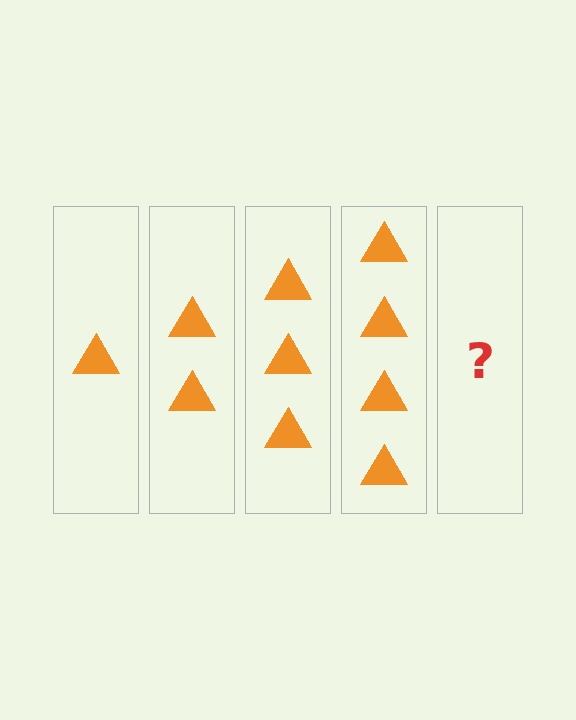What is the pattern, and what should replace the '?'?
The pattern is that each step adds one more triangle. The '?' should be 5 triangles.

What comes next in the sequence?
The next element should be 5 triangles.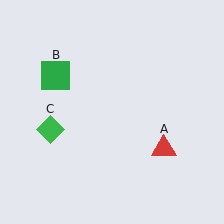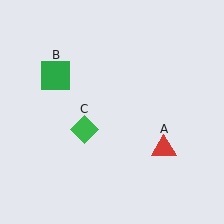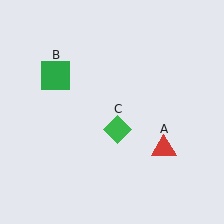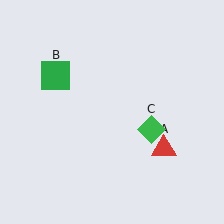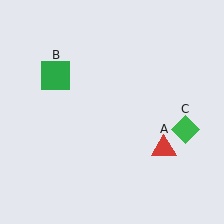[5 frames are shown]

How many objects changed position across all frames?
1 object changed position: green diamond (object C).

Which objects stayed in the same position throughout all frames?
Red triangle (object A) and green square (object B) remained stationary.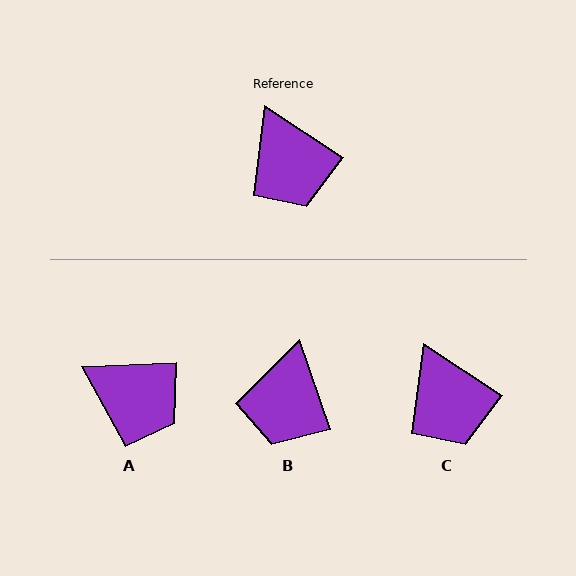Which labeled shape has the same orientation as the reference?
C.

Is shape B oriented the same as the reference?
No, it is off by about 38 degrees.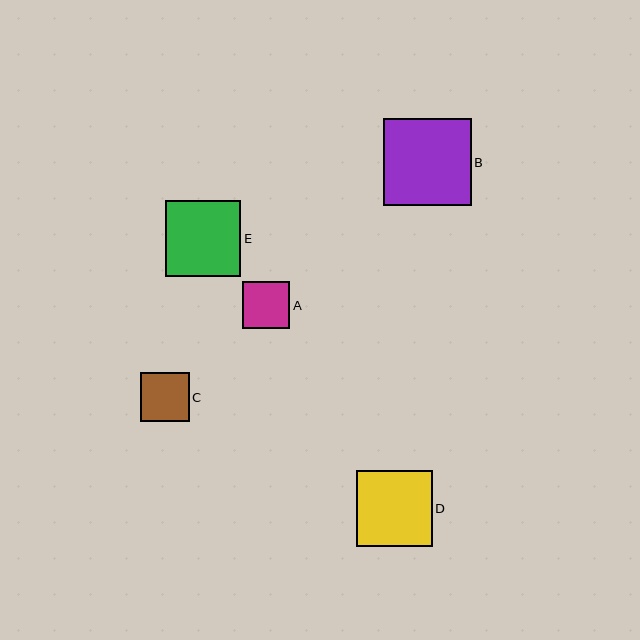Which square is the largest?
Square B is the largest with a size of approximately 87 pixels.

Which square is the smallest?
Square A is the smallest with a size of approximately 48 pixels.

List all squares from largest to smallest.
From largest to smallest: B, E, D, C, A.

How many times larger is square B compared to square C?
Square B is approximately 1.8 times the size of square C.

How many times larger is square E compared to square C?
Square E is approximately 1.5 times the size of square C.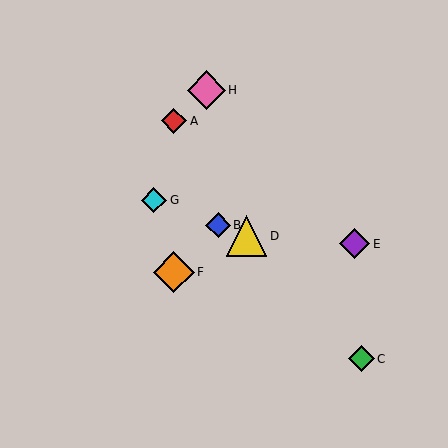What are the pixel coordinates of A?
Object A is at (174, 121).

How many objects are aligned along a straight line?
3 objects (B, D, G) are aligned along a straight line.